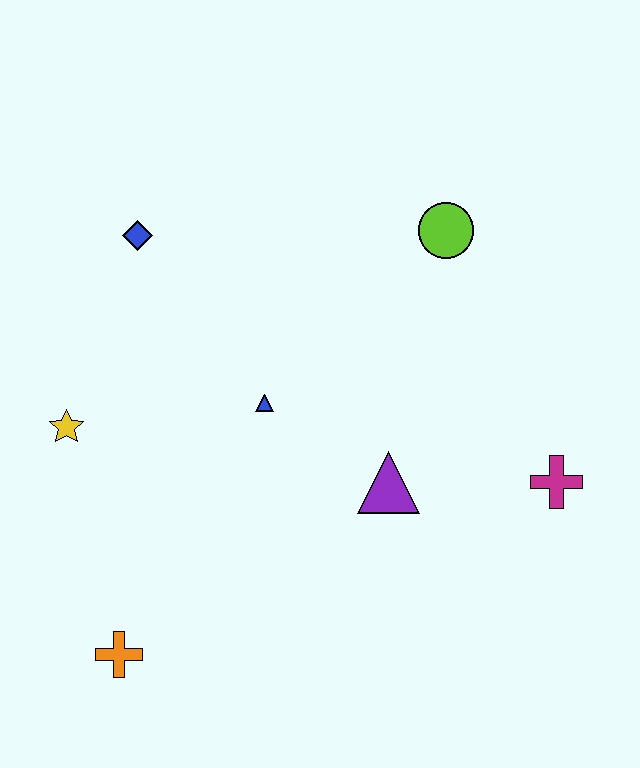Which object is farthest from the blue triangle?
The magenta cross is farthest from the blue triangle.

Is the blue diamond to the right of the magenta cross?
No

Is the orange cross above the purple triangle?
No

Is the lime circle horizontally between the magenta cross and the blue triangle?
Yes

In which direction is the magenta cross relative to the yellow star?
The magenta cross is to the right of the yellow star.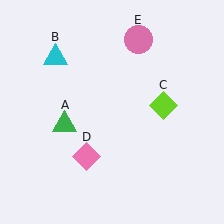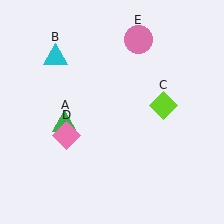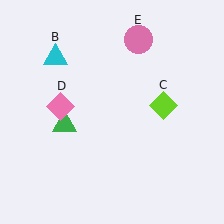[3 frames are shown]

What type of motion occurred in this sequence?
The pink diamond (object D) rotated clockwise around the center of the scene.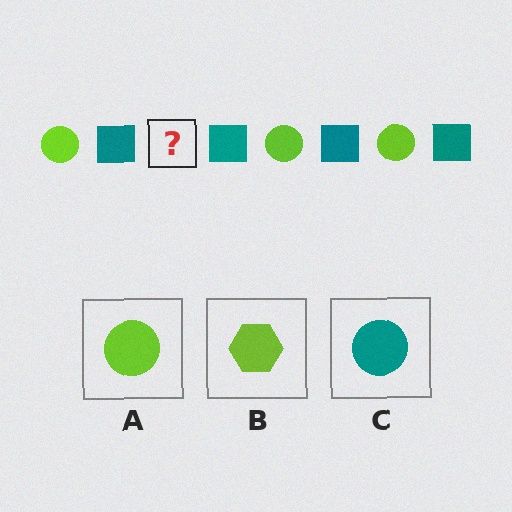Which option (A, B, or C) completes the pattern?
A.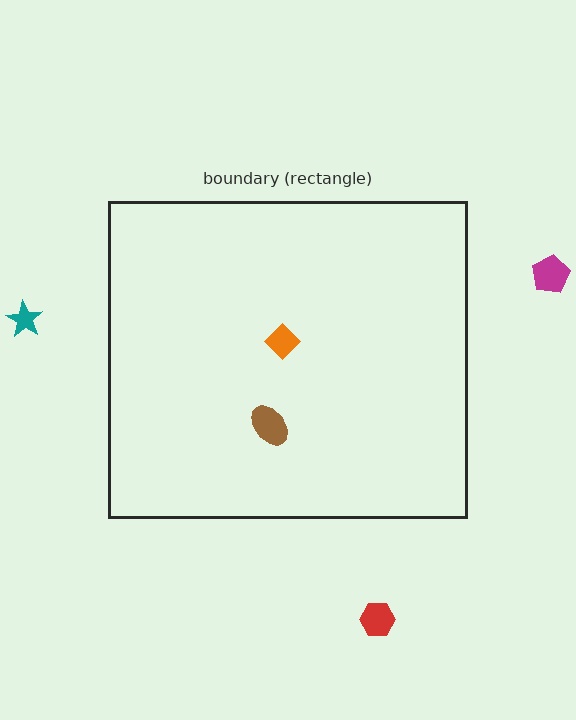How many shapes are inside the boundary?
2 inside, 3 outside.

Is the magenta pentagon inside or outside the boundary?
Outside.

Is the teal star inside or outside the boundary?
Outside.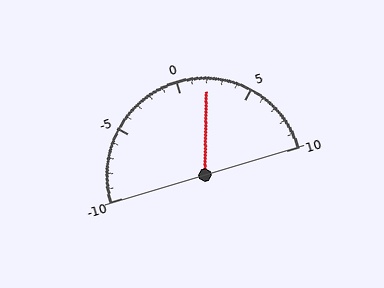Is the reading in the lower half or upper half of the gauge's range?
The reading is in the upper half of the range (-10 to 10).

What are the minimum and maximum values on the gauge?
The gauge ranges from -10 to 10.